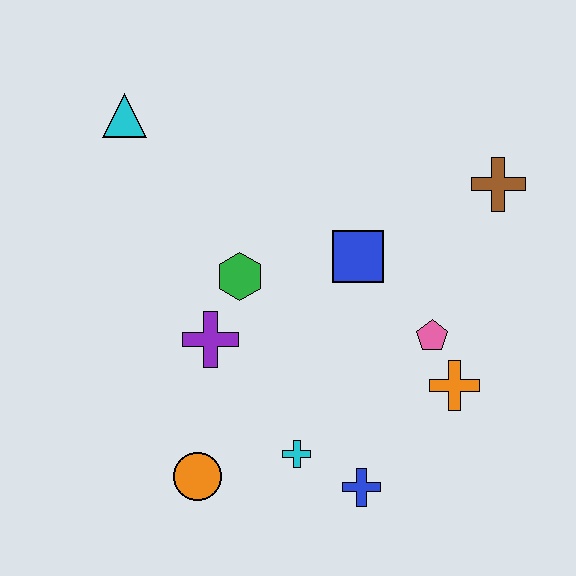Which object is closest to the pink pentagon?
The orange cross is closest to the pink pentagon.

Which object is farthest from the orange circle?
The brown cross is farthest from the orange circle.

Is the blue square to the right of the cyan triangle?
Yes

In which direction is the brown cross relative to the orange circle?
The brown cross is to the right of the orange circle.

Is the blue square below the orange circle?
No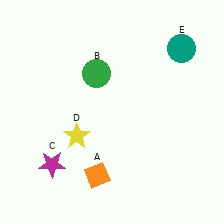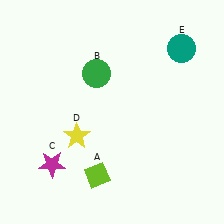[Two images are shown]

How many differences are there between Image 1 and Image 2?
There is 1 difference between the two images.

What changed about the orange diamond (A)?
In Image 1, A is orange. In Image 2, it changed to lime.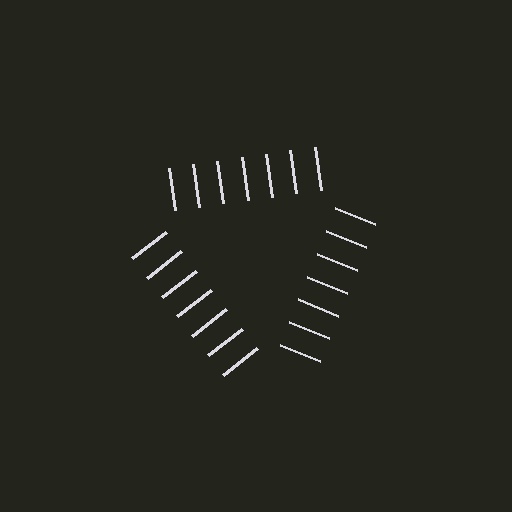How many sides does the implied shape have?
3 sides — the line-ends trace a triangle.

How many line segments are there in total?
21 — 7 along each of the 3 edges.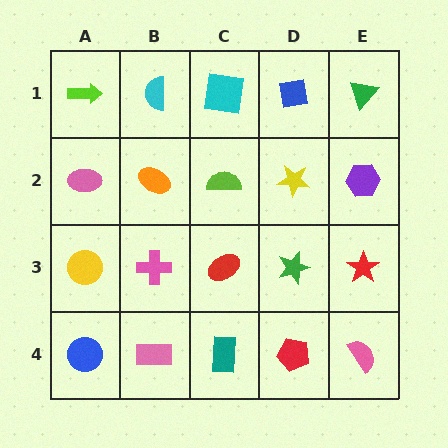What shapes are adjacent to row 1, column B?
An orange ellipse (row 2, column B), a lime arrow (row 1, column A), a cyan square (row 1, column C).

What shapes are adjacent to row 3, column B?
An orange ellipse (row 2, column B), a pink rectangle (row 4, column B), a yellow circle (row 3, column A), a red ellipse (row 3, column C).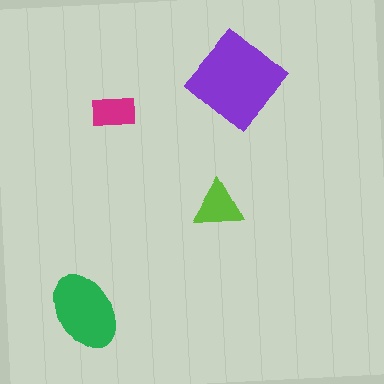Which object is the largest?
The purple diamond.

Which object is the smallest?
The magenta rectangle.